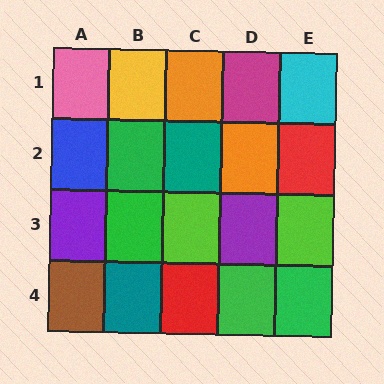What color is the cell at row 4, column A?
Brown.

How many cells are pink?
1 cell is pink.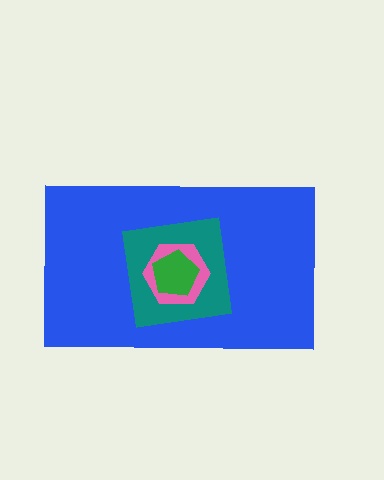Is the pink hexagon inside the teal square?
Yes.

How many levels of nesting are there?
4.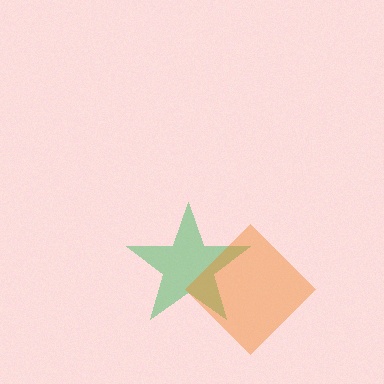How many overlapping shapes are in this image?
There are 2 overlapping shapes in the image.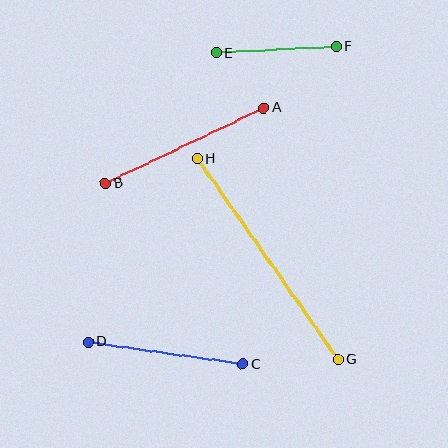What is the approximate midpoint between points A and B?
The midpoint is at approximately (185, 145) pixels.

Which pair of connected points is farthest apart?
Points G and H are farthest apart.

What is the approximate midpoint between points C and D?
The midpoint is at approximately (165, 353) pixels.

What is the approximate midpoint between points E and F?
The midpoint is at approximately (276, 50) pixels.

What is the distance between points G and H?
The distance is approximately 245 pixels.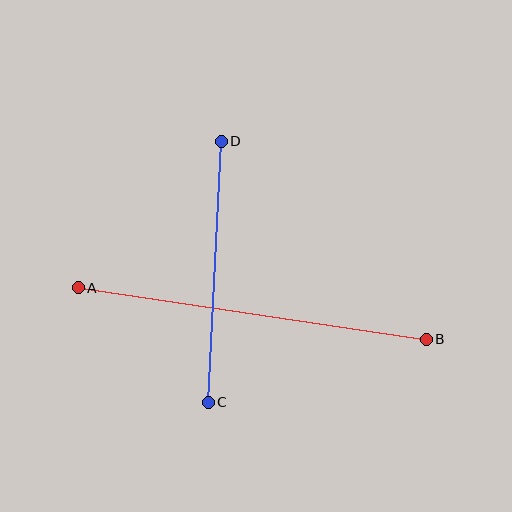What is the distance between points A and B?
The distance is approximately 352 pixels.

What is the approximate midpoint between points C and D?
The midpoint is at approximately (215, 272) pixels.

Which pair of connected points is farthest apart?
Points A and B are farthest apart.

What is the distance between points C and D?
The distance is approximately 261 pixels.